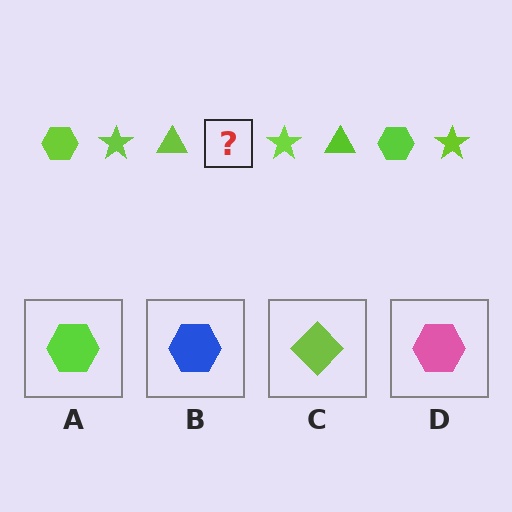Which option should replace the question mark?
Option A.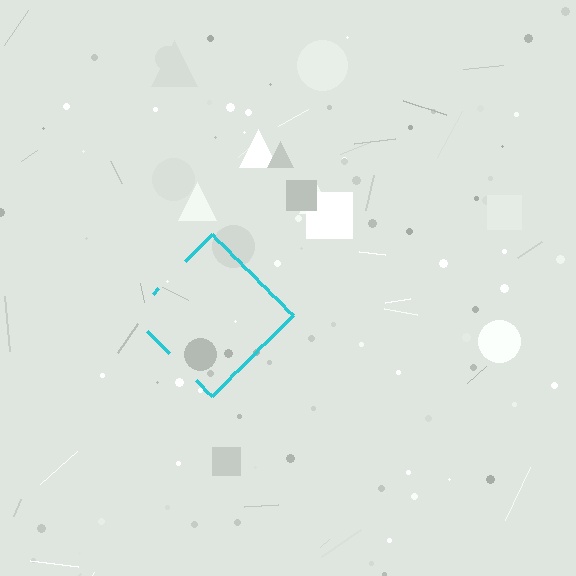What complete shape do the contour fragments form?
The contour fragments form a diamond.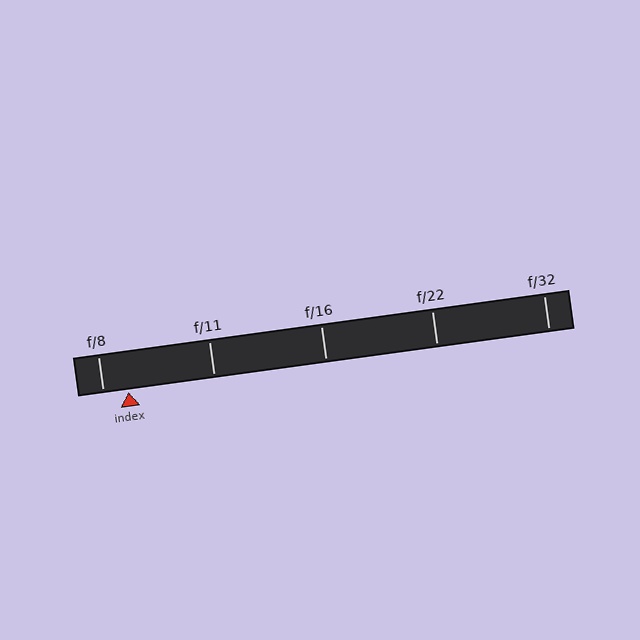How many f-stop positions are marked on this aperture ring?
There are 5 f-stop positions marked.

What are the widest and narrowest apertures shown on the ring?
The widest aperture shown is f/8 and the narrowest is f/32.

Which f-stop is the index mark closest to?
The index mark is closest to f/8.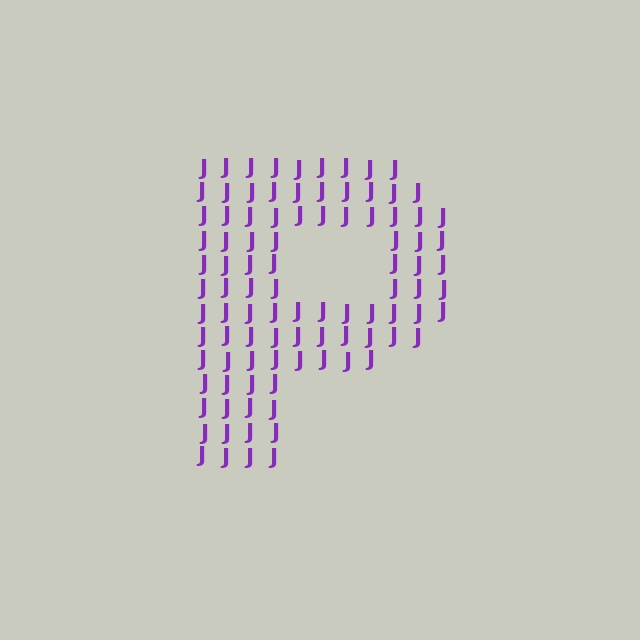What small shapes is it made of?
It is made of small letter J's.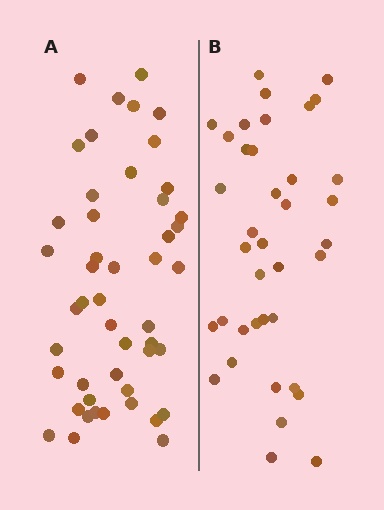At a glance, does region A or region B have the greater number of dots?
Region A (the left region) has more dots.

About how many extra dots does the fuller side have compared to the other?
Region A has roughly 10 or so more dots than region B.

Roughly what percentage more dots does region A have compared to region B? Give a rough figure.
About 25% more.